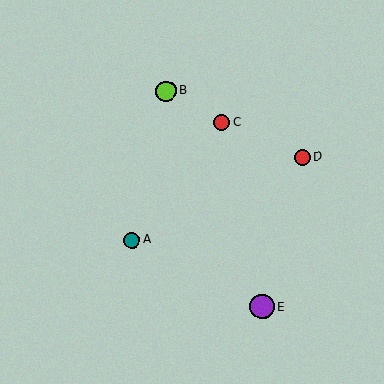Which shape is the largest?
The purple circle (labeled E) is the largest.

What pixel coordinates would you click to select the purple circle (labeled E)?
Click at (262, 307) to select the purple circle E.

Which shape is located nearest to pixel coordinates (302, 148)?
The red circle (labeled D) at (303, 157) is nearest to that location.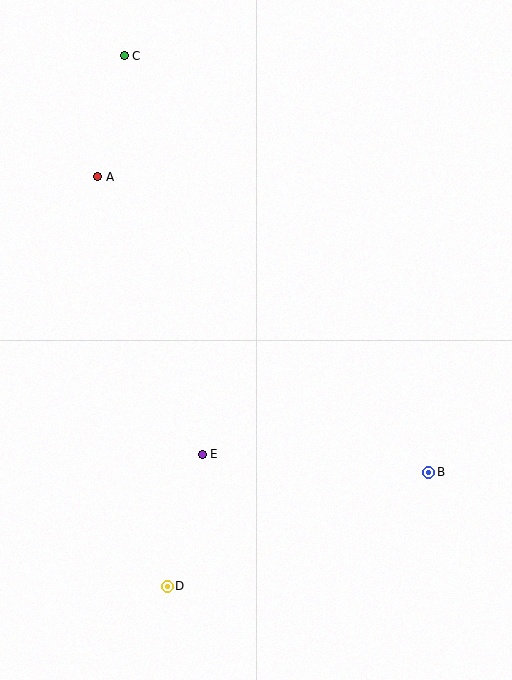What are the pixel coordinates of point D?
Point D is at (167, 586).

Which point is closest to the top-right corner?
Point C is closest to the top-right corner.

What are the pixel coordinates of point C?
Point C is at (124, 56).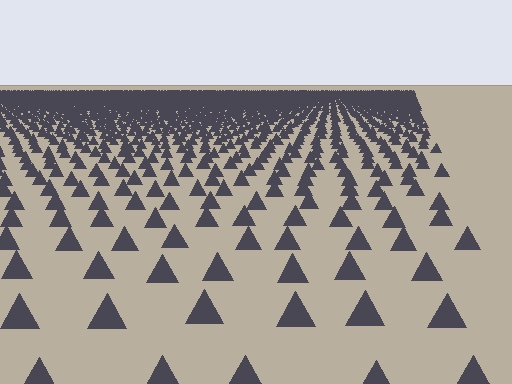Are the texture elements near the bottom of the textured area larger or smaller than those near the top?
Larger. Near the bottom, elements are closer to the viewer and appear at a bigger on-screen size.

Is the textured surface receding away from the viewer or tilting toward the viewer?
The surface is receding away from the viewer. Texture elements get smaller and denser toward the top.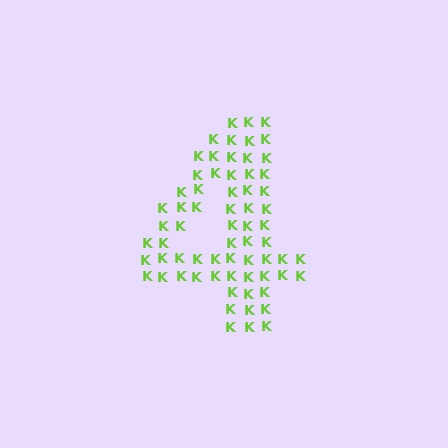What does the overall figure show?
The overall figure shows the digit 4.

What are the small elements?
The small elements are letter K's.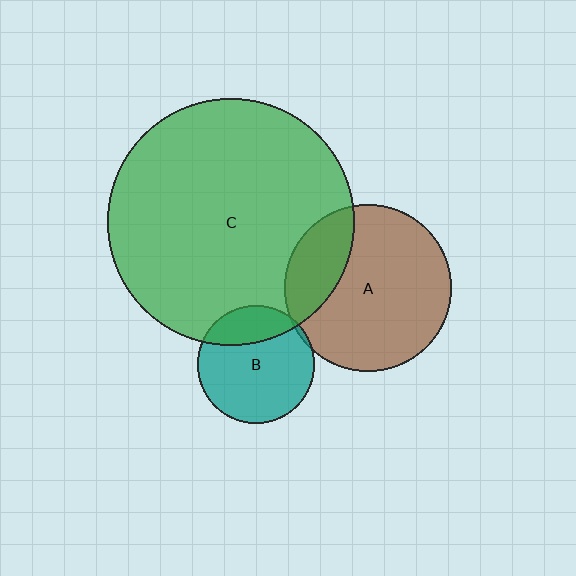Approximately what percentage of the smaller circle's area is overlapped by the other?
Approximately 25%.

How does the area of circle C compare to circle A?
Approximately 2.2 times.